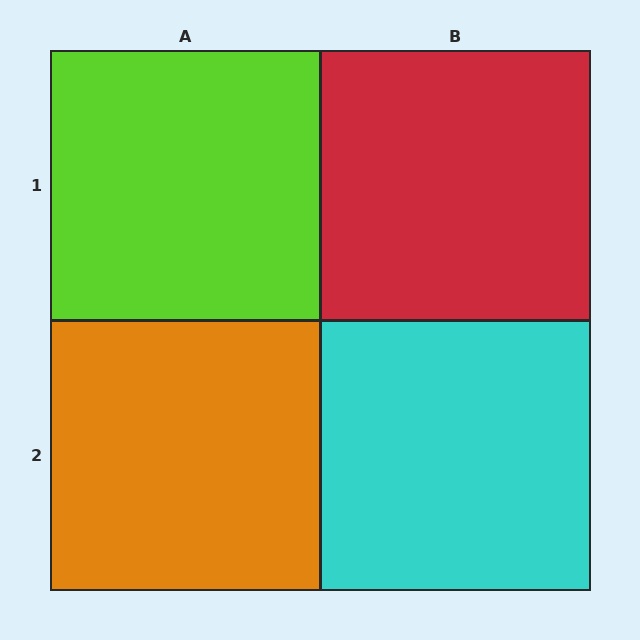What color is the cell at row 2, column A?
Orange.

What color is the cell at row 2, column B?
Cyan.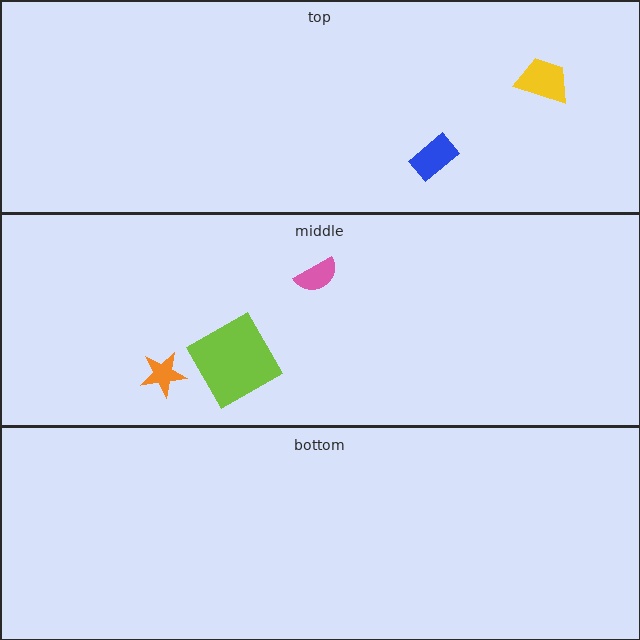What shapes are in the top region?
The blue rectangle, the yellow trapezoid.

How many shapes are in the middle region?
3.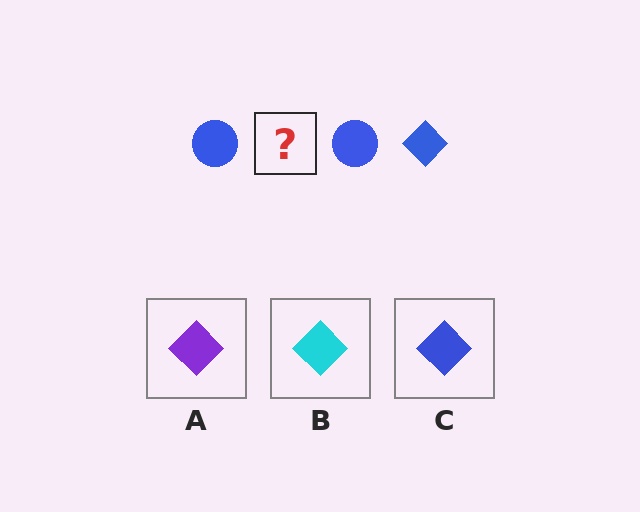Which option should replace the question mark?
Option C.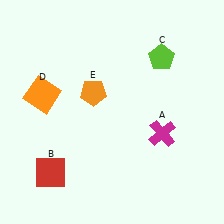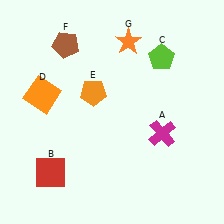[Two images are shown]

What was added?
A brown pentagon (F), an orange star (G) were added in Image 2.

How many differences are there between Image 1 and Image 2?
There are 2 differences between the two images.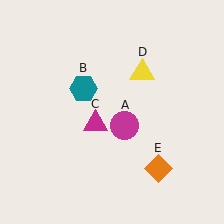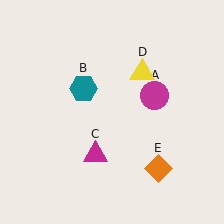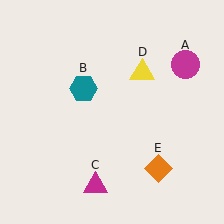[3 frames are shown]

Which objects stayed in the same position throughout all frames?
Teal hexagon (object B) and yellow triangle (object D) and orange diamond (object E) remained stationary.